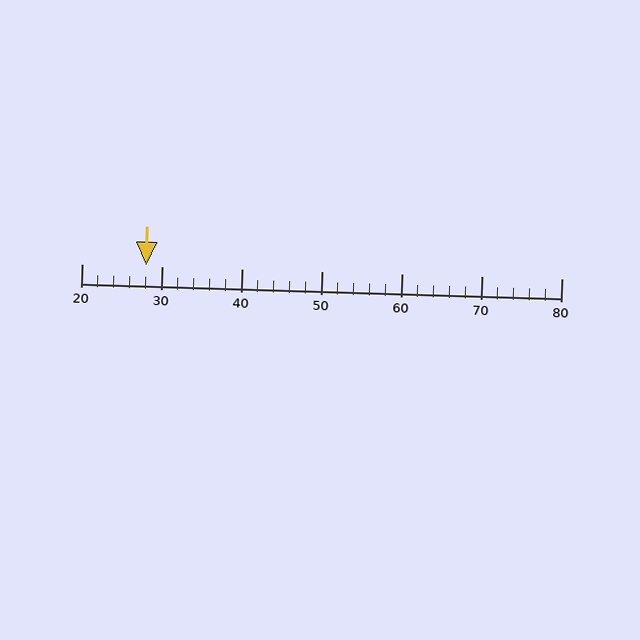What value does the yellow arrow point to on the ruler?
The yellow arrow points to approximately 28.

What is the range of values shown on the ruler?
The ruler shows values from 20 to 80.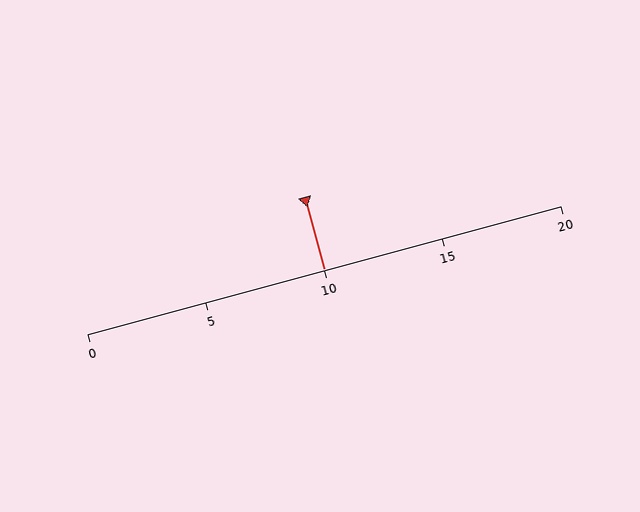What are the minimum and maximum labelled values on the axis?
The axis runs from 0 to 20.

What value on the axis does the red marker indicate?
The marker indicates approximately 10.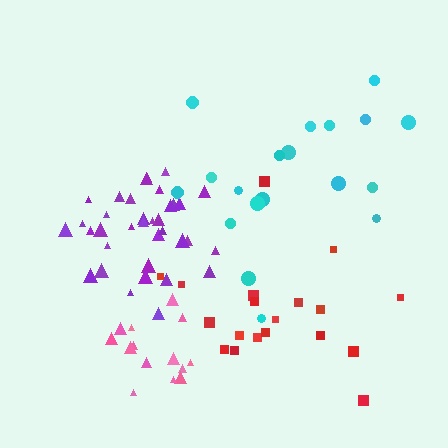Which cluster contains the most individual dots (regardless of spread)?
Purple (35).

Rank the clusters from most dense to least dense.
purple, pink, red, cyan.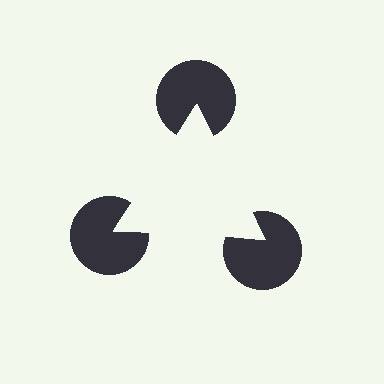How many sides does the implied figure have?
3 sides.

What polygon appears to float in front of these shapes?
An illusory triangle — its edges are inferred from the aligned wedge cuts in the pac-man discs, not physically drawn.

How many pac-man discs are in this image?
There are 3 — one at each vertex of the illusory triangle.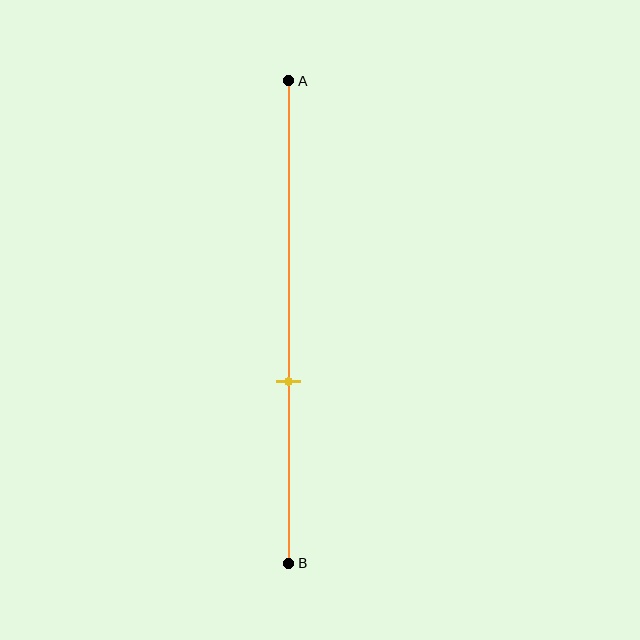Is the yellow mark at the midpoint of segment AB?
No, the mark is at about 60% from A, not at the 50% midpoint.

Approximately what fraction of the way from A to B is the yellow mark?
The yellow mark is approximately 60% of the way from A to B.